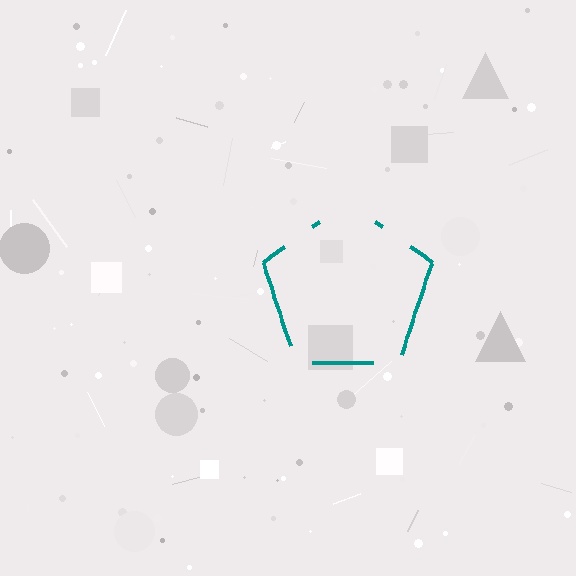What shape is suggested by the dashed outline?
The dashed outline suggests a pentagon.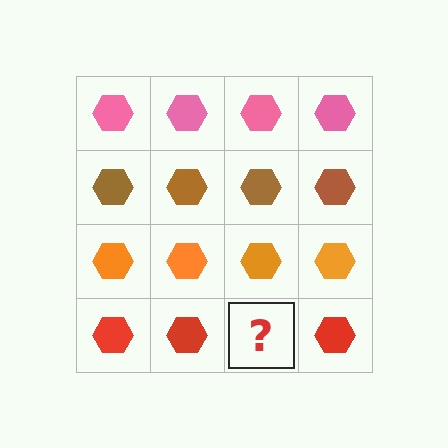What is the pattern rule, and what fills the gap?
The rule is that each row has a consistent color. The gap should be filled with a red hexagon.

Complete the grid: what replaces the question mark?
The question mark should be replaced with a red hexagon.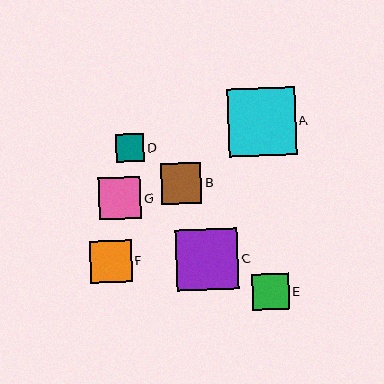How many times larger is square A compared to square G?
Square A is approximately 1.6 times the size of square G.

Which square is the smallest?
Square D is the smallest with a size of approximately 29 pixels.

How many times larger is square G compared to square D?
Square G is approximately 1.5 times the size of square D.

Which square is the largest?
Square A is the largest with a size of approximately 67 pixels.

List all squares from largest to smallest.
From largest to smallest: A, C, G, F, B, E, D.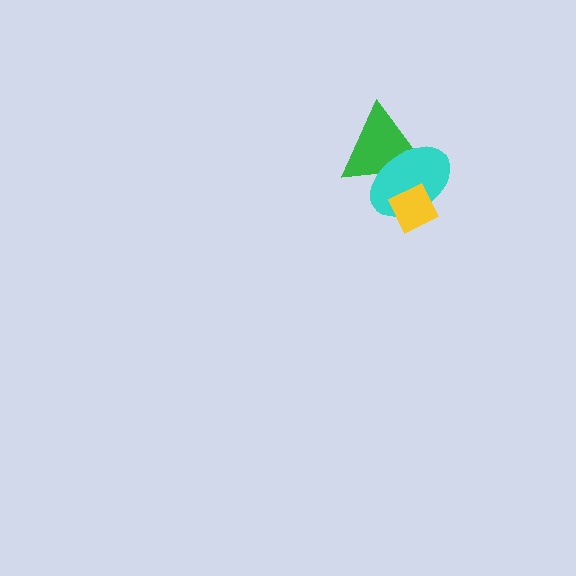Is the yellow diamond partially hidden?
No, no other shape covers it.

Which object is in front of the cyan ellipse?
The yellow diamond is in front of the cyan ellipse.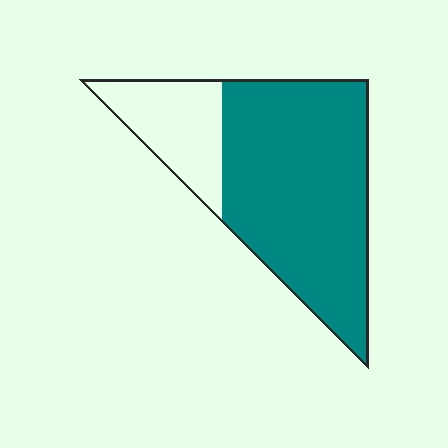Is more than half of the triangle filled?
Yes.